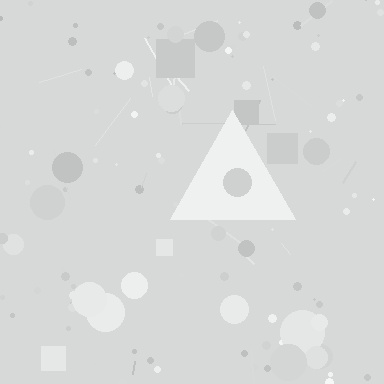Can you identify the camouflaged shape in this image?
The camouflaged shape is a triangle.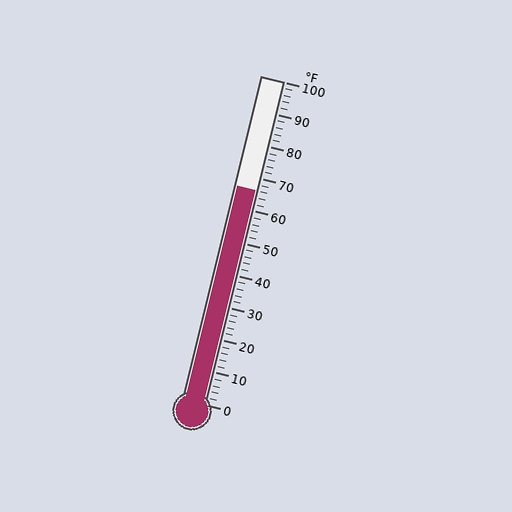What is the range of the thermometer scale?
The thermometer scale ranges from 0°F to 100°F.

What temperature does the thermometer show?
The thermometer shows approximately 66°F.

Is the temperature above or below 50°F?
The temperature is above 50°F.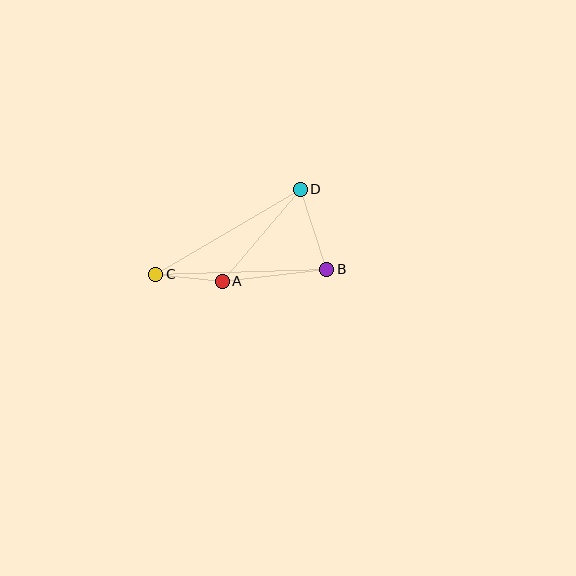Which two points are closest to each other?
Points A and C are closest to each other.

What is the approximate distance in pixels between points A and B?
The distance between A and B is approximately 105 pixels.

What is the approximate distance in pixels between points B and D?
The distance between B and D is approximately 85 pixels.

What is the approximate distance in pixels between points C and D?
The distance between C and D is approximately 168 pixels.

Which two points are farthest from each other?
Points B and C are farthest from each other.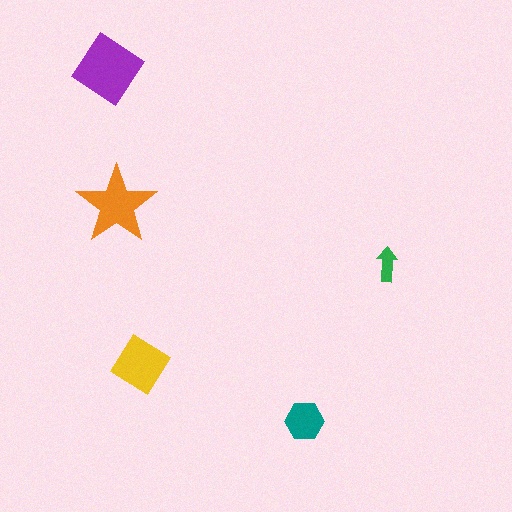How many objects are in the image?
There are 5 objects in the image.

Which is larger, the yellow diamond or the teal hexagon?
The yellow diamond.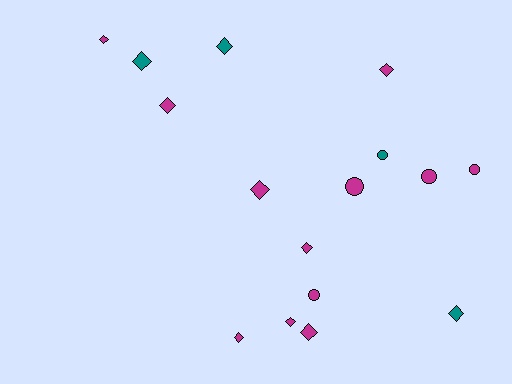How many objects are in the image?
There are 16 objects.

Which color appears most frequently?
Magenta, with 12 objects.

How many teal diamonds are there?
There are 3 teal diamonds.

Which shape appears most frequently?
Diamond, with 11 objects.